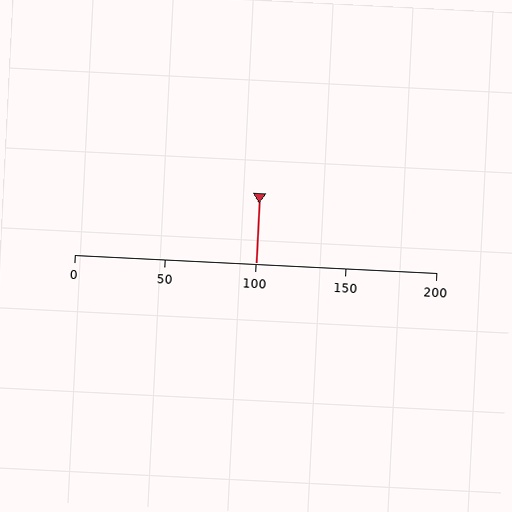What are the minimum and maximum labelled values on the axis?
The axis runs from 0 to 200.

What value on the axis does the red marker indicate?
The marker indicates approximately 100.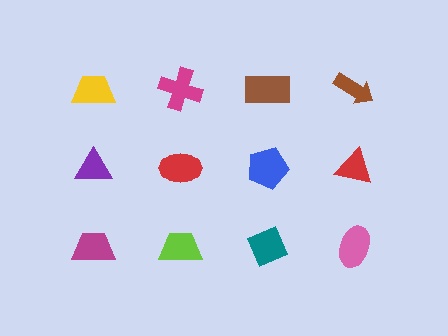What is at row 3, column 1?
A magenta trapezoid.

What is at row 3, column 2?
A lime trapezoid.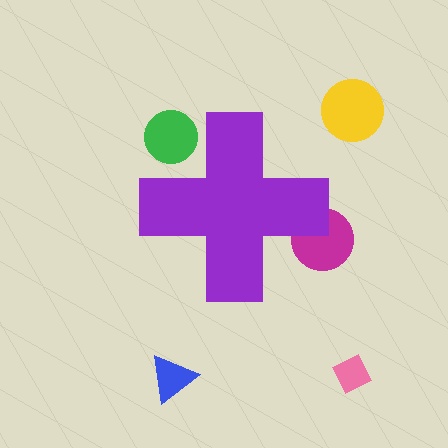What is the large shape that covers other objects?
A purple cross.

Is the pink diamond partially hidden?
No, the pink diamond is fully visible.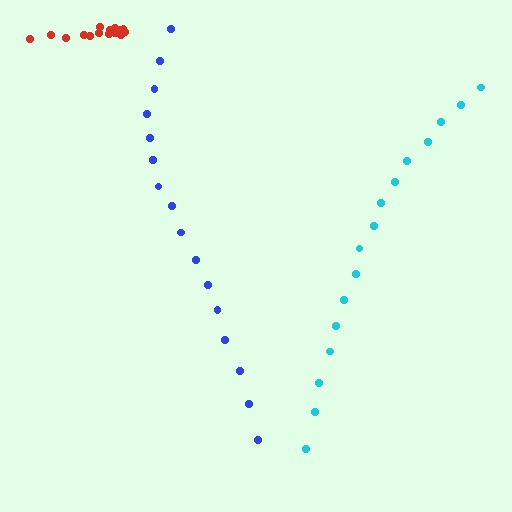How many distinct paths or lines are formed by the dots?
There are 3 distinct paths.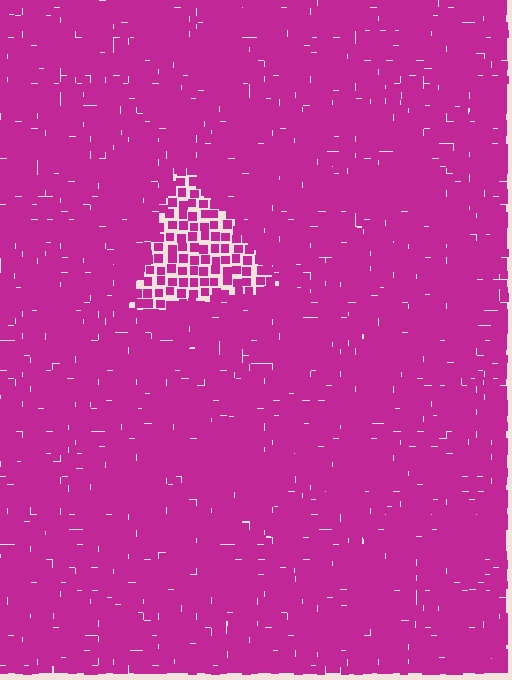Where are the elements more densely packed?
The elements are more densely packed outside the triangle boundary.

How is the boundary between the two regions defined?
The boundary is defined by a change in element density (approximately 2.1x ratio). All elements are the same color, size, and shape.